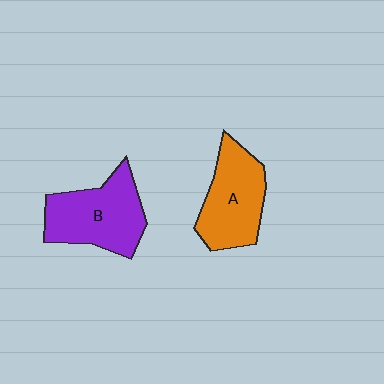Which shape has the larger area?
Shape B (purple).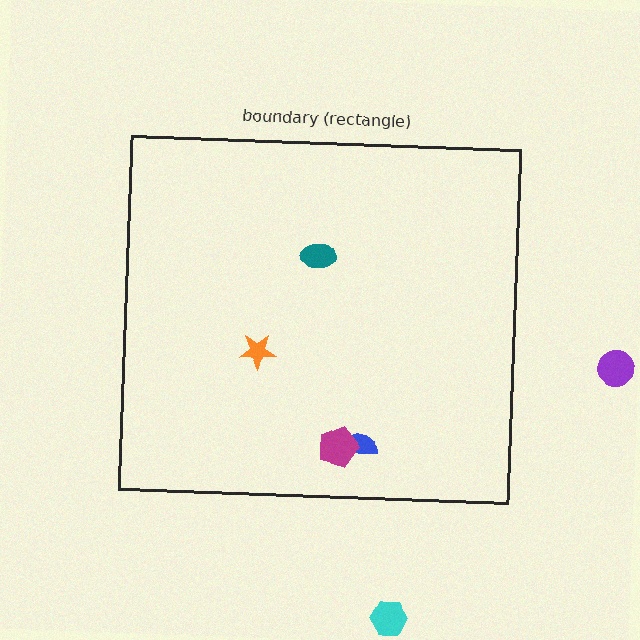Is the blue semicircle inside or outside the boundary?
Inside.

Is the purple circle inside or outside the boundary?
Outside.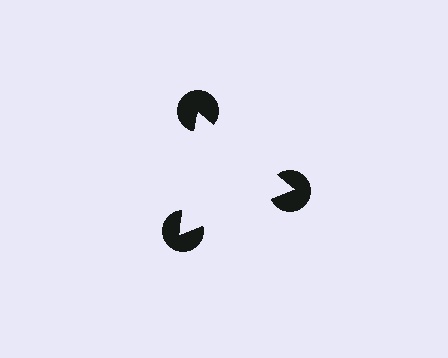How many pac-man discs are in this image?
There are 3 — one at each vertex of the illusory triangle.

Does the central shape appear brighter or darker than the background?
It typically appears slightly brighter than the background, even though no actual brightness change is drawn.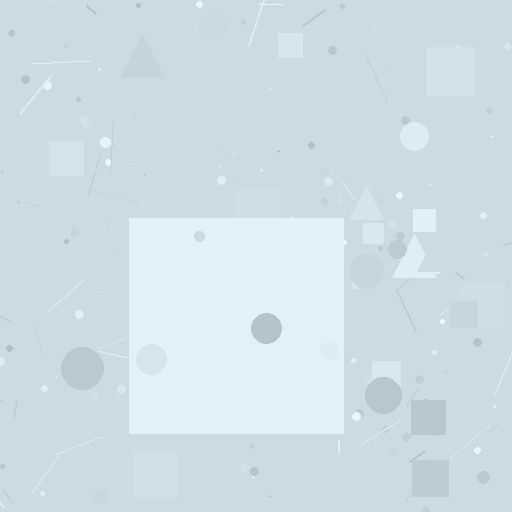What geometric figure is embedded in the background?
A square is embedded in the background.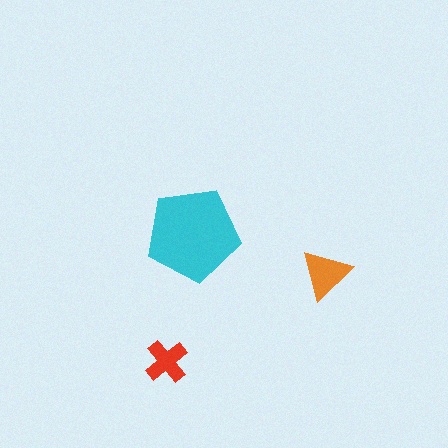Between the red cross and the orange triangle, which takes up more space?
The orange triangle.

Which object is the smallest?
The red cross.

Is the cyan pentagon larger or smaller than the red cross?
Larger.